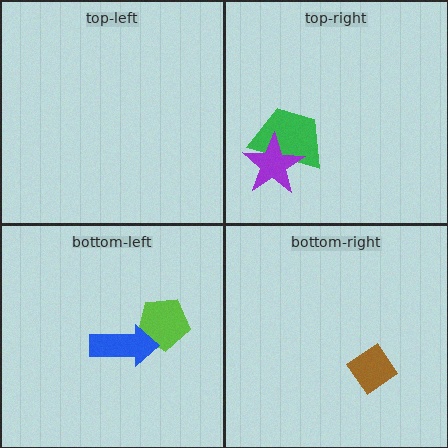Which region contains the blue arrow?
The bottom-left region.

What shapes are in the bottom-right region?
The brown diamond.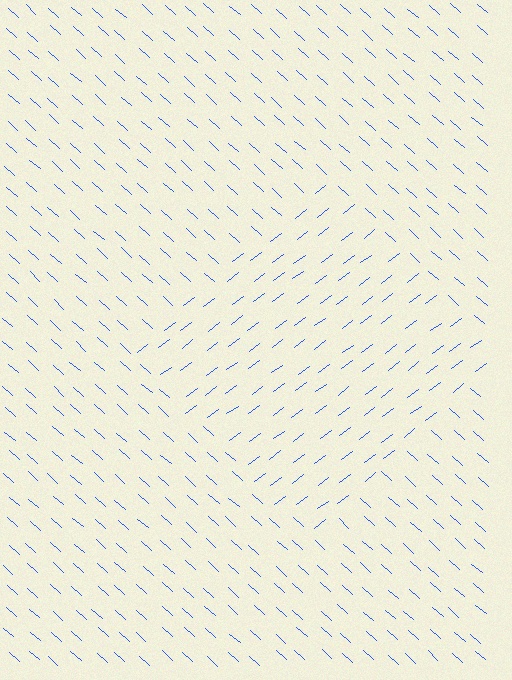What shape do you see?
I see a diamond.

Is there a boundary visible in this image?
Yes, there is a texture boundary formed by a change in line orientation.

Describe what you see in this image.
The image is filled with small blue line segments. A diamond region in the image has lines oriented differently from the surrounding lines, creating a visible texture boundary.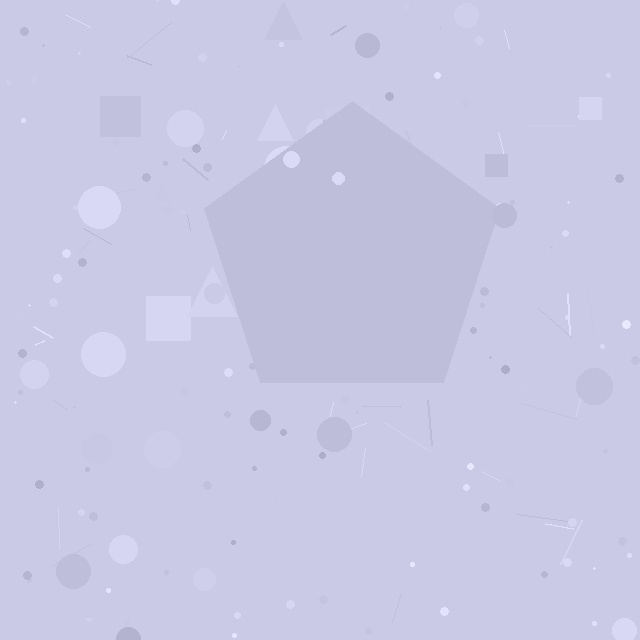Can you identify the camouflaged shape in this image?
The camouflaged shape is a pentagon.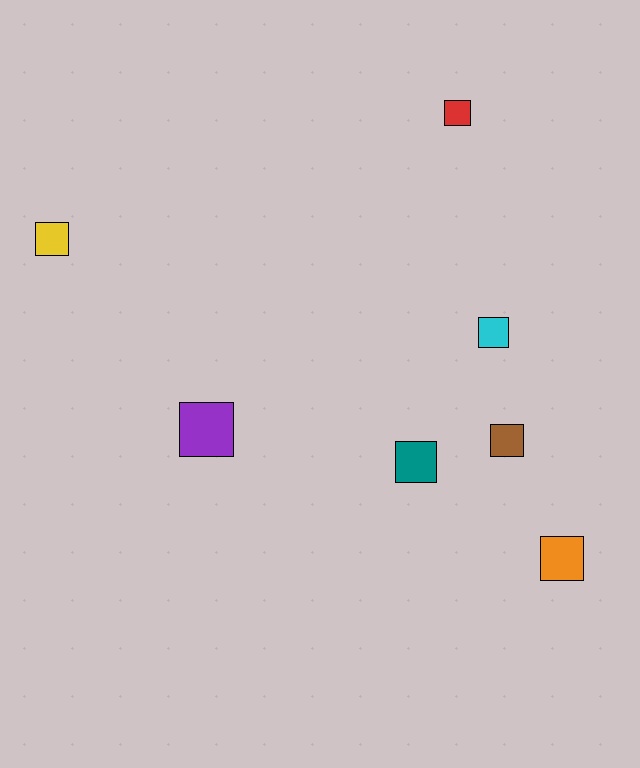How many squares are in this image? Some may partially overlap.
There are 7 squares.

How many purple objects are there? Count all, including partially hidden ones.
There is 1 purple object.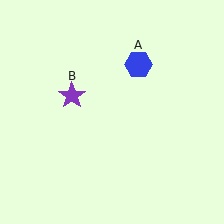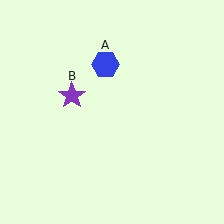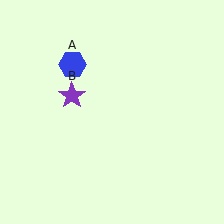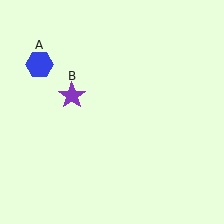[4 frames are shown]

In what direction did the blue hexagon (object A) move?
The blue hexagon (object A) moved left.